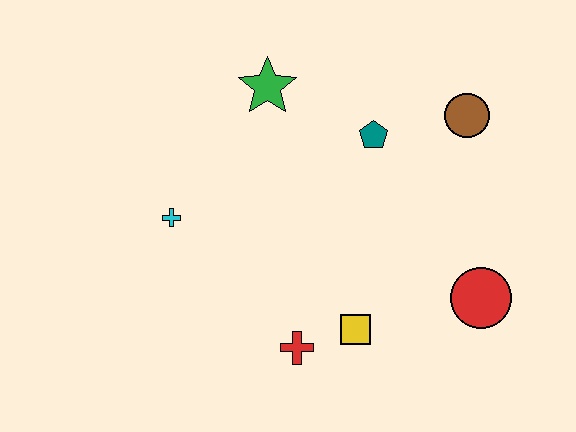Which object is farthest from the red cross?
The brown circle is farthest from the red cross.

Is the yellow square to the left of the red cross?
No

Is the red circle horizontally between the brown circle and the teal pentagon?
No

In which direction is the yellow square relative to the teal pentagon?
The yellow square is below the teal pentagon.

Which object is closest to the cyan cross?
The green star is closest to the cyan cross.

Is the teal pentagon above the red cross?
Yes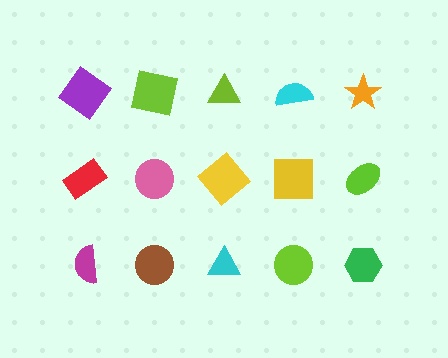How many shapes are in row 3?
5 shapes.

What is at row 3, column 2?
A brown circle.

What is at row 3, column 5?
A green hexagon.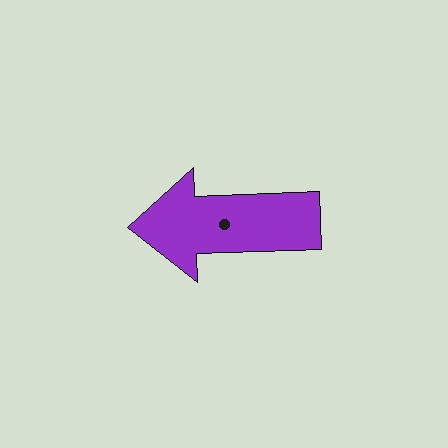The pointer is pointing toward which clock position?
Roughly 9 o'clock.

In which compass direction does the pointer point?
West.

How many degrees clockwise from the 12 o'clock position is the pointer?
Approximately 268 degrees.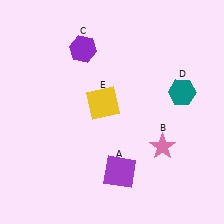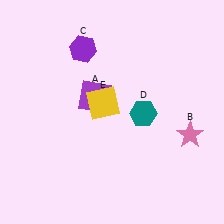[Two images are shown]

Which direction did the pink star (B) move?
The pink star (B) moved right.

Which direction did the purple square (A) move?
The purple square (A) moved up.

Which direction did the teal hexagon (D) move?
The teal hexagon (D) moved left.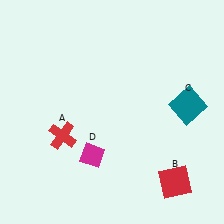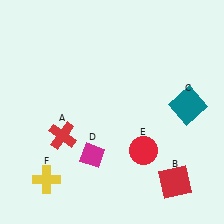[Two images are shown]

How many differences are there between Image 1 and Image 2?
There are 2 differences between the two images.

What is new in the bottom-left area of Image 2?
A yellow cross (F) was added in the bottom-left area of Image 2.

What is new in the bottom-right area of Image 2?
A red circle (E) was added in the bottom-right area of Image 2.